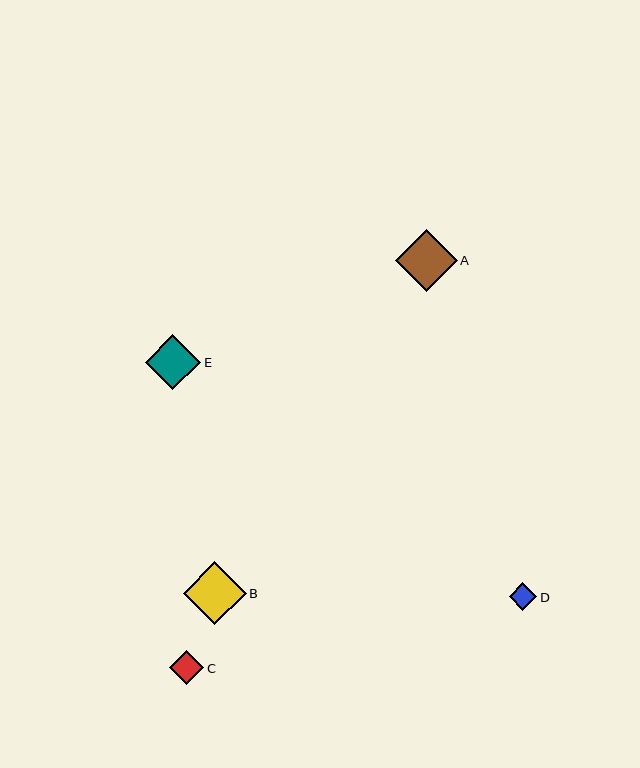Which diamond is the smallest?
Diamond D is the smallest with a size of approximately 27 pixels.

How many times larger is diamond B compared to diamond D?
Diamond B is approximately 2.3 times the size of diamond D.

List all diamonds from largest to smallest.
From largest to smallest: B, A, E, C, D.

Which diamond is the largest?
Diamond B is the largest with a size of approximately 63 pixels.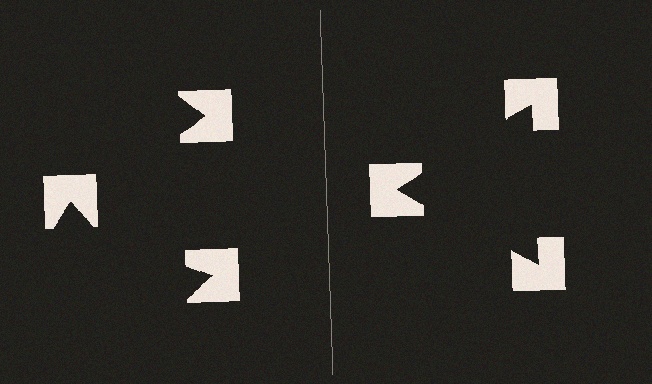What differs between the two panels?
The notched squares are positioned identically on both sides; only the wedge orientations differ. On the right they align to a triangle; on the left they are misaligned.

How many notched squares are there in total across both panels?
6 — 3 on each side.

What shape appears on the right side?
An illusory triangle.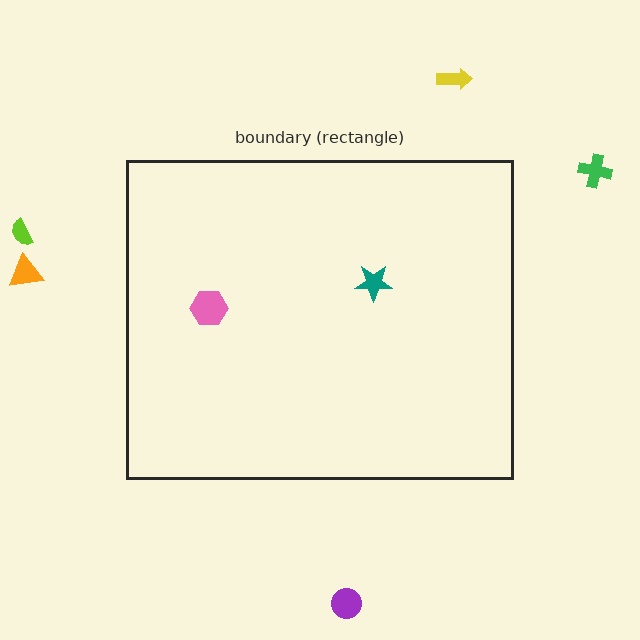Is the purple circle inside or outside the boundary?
Outside.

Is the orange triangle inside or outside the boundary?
Outside.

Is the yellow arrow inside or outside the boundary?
Outside.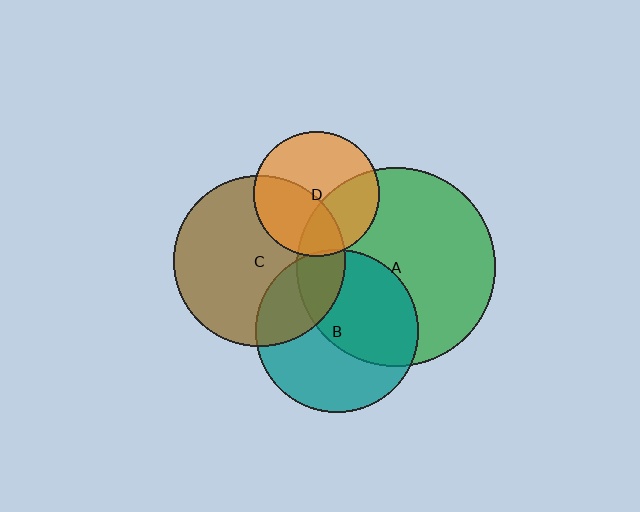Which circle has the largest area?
Circle A (green).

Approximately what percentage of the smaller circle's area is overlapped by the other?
Approximately 50%.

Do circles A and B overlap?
Yes.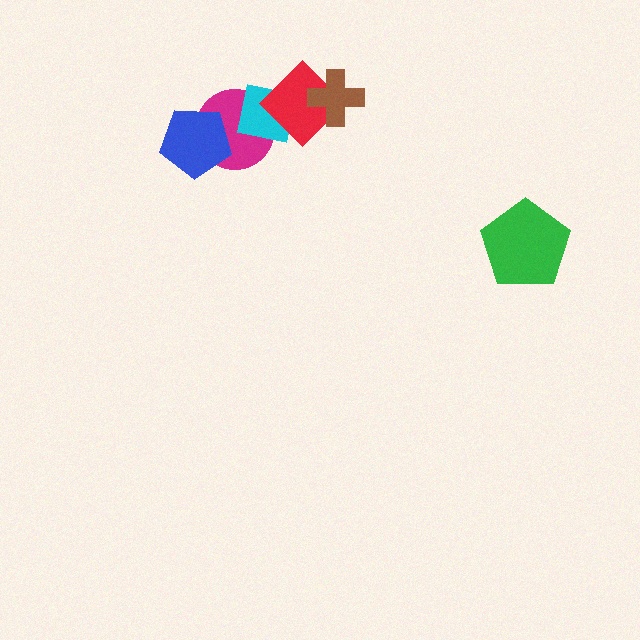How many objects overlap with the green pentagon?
0 objects overlap with the green pentagon.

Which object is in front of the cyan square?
The red diamond is in front of the cyan square.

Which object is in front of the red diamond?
The brown cross is in front of the red diamond.